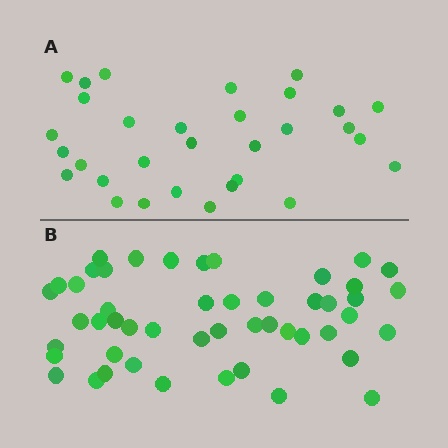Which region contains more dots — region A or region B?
Region B (the bottom region) has more dots.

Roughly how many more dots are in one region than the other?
Region B has approximately 20 more dots than region A.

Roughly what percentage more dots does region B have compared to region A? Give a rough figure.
About 60% more.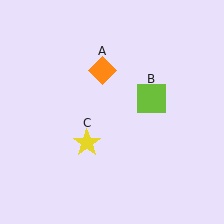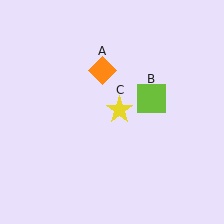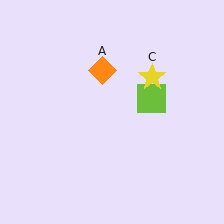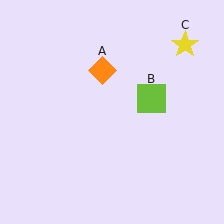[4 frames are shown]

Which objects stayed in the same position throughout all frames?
Orange diamond (object A) and lime square (object B) remained stationary.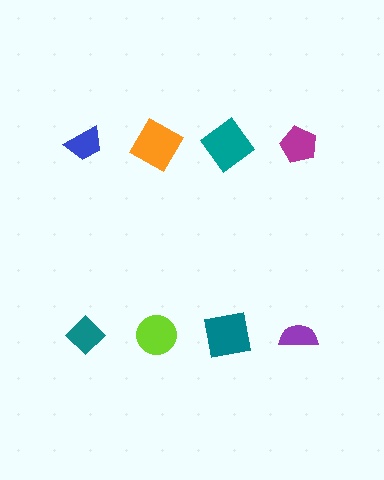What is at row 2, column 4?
A purple semicircle.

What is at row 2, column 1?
A teal diamond.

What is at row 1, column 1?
A blue trapezoid.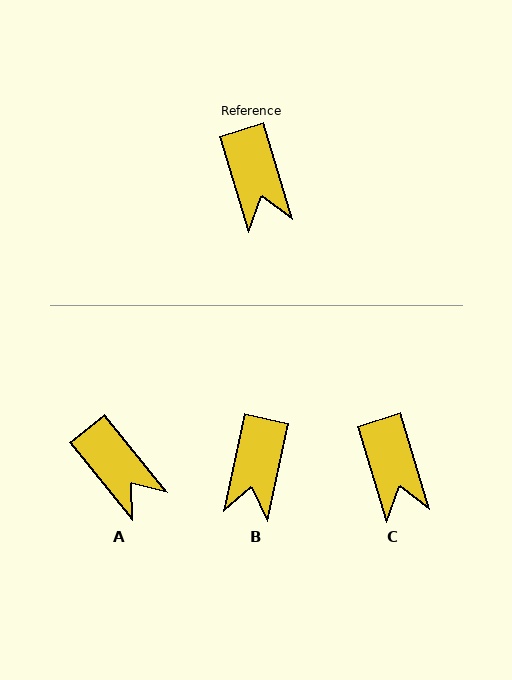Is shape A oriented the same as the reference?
No, it is off by about 22 degrees.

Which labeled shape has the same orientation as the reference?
C.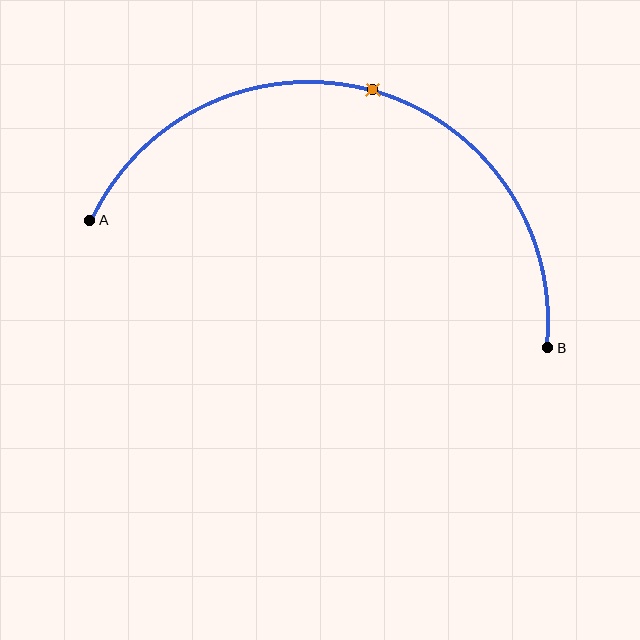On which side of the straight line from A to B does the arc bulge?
The arc bulges above the straight line connecting A and B.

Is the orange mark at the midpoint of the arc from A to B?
Yes. The orange mark lies on the arc at equal arc-length from both A and B — it is the arc midpoint.